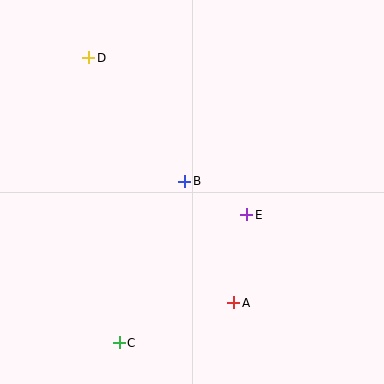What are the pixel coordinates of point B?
Point B is at (185, 181).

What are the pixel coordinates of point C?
Point C is at (119, 343).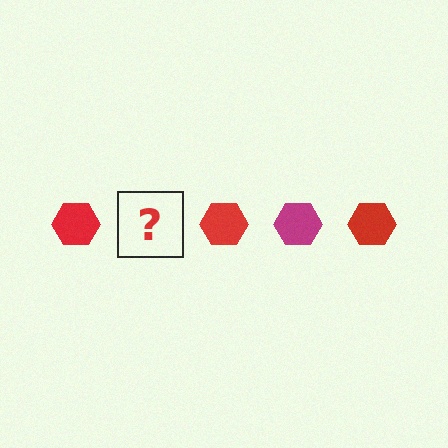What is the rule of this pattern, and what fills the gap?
The rule is that the pattern cycles through red, magenta hexagons. The gap should be filled with a magenta hexagon.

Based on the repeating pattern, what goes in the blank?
The blank should be a magenta hexagon.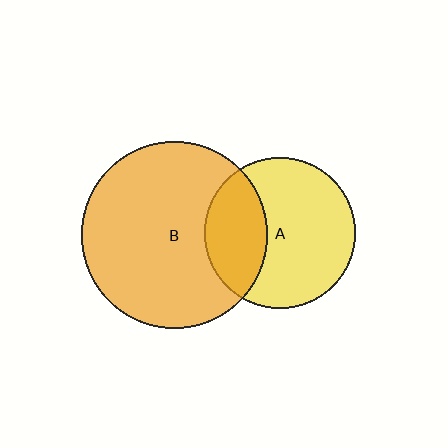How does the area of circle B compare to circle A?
Approximately 1.5 times.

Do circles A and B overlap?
Yes.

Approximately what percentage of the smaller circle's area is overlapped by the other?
Approximately 30%.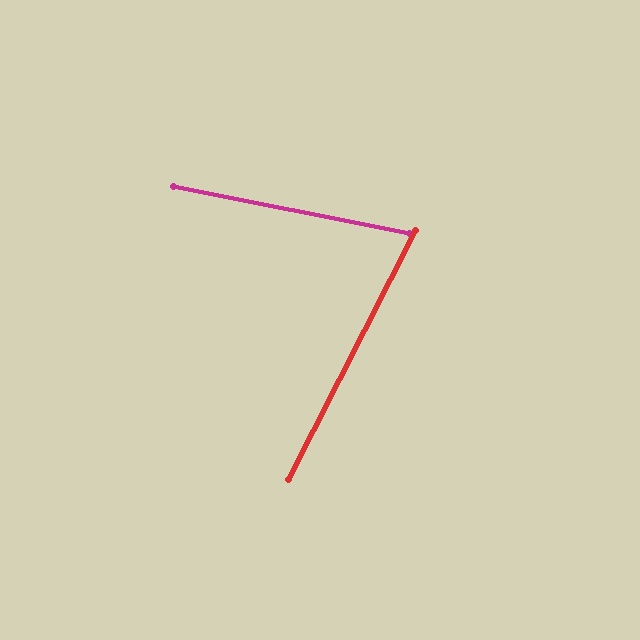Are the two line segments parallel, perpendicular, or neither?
Neither parallel nor perpendicular — they differ by about 74°.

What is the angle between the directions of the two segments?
Approximately 74 degrees.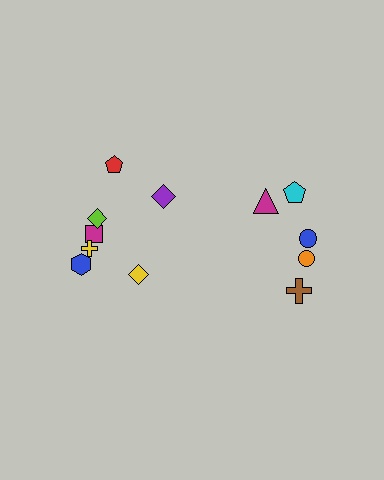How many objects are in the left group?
There are 7 objects.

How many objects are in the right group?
There are 5 objects.